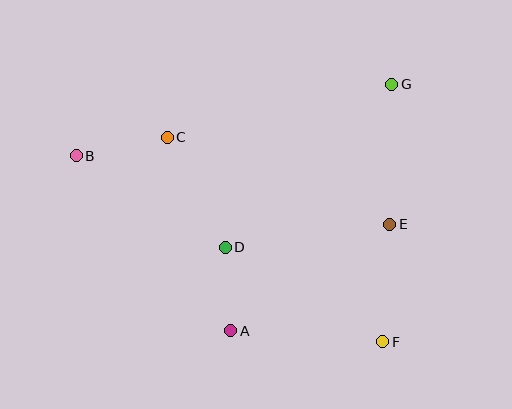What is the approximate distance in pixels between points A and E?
The distance between A and E is approximately 191 pixels.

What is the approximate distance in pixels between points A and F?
The distance between A and F is approximately 152 pixels.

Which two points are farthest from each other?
Points B and F are farthest from each other.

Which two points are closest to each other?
Points A and D are closest to each other.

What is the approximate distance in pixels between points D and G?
The distance between D and G is approximately 233 pixels.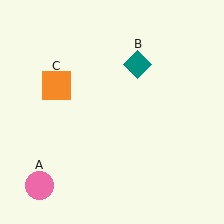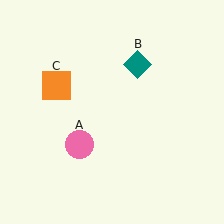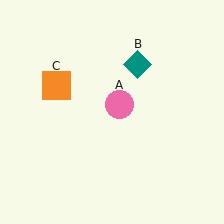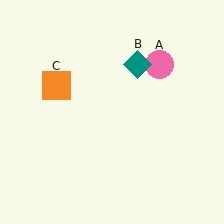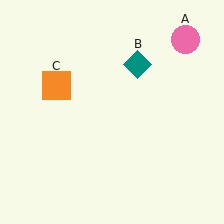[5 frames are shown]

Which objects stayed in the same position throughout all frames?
Teal diamond (object B) and orange square (object C) remained stationary.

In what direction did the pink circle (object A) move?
The pink circle (object A) moved up and to the right.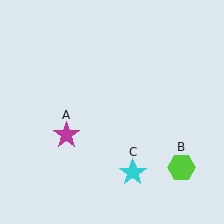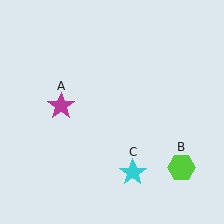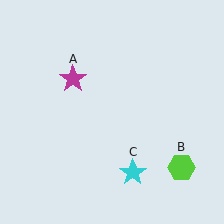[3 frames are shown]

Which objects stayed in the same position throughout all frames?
Lime hexagon (object B) and cyan star (object C) remained stationary.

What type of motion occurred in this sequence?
The magenta star (object A) rotated clockwise around the center of the scene.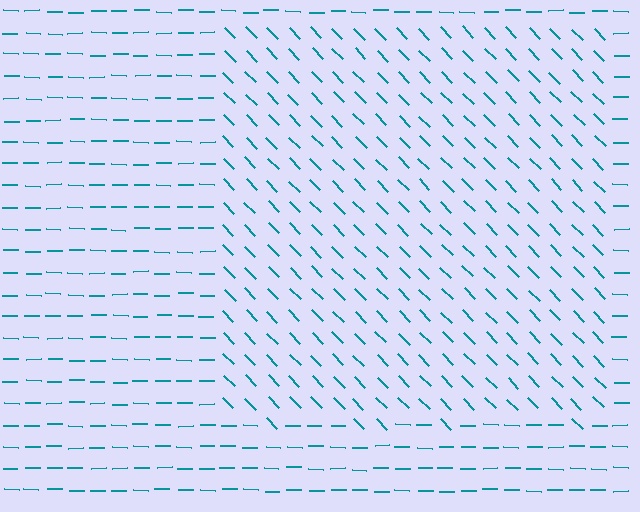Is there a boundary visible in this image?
Yes, there is a texture boundary formed by a change in line orientation.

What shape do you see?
I see a rectangle.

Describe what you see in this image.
The image is filled with small teal line segments. A rectangle region in the image has lines oriented differently from the surrounding lines, creating a visible texture boundary.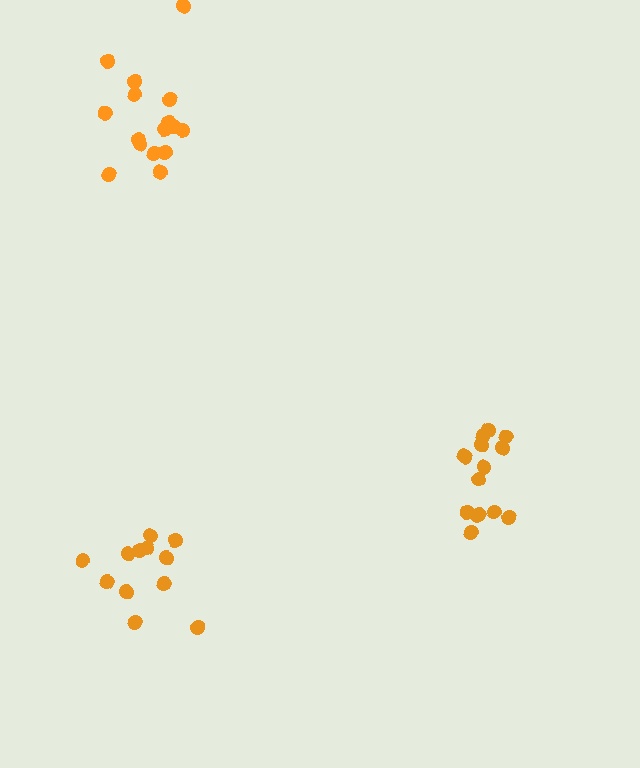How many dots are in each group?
Group 1: 15 dots, Group 2: 16 dots, Group 3: 12 dots (43 total).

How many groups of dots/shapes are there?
There are 3 groups.